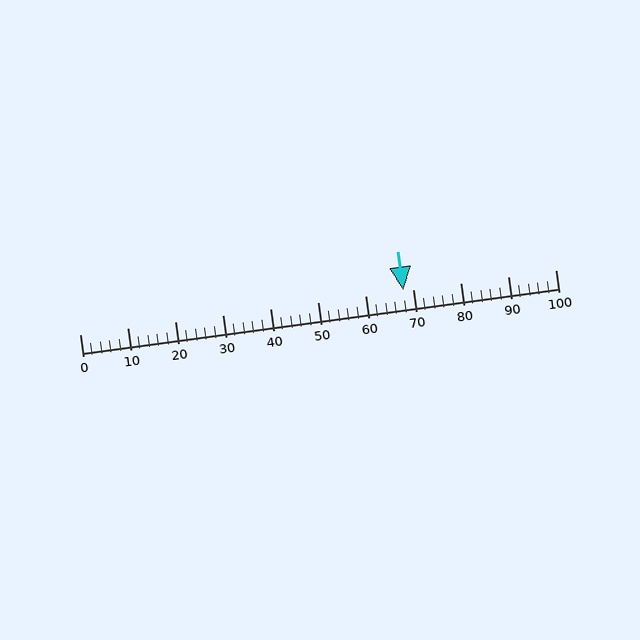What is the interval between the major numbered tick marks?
The major tick marks are spaced 10 units apart.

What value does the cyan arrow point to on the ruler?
The cyan arrow points to approximately 68.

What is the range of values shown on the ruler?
The ruler shows values from 0 to 100.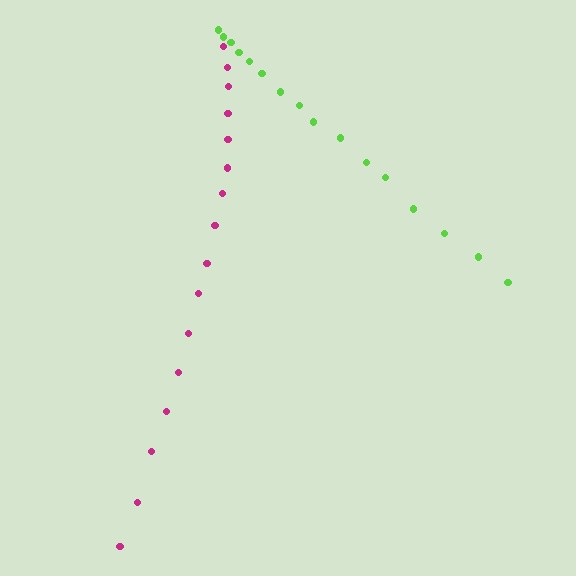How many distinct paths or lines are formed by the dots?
There are 2 distinct paths.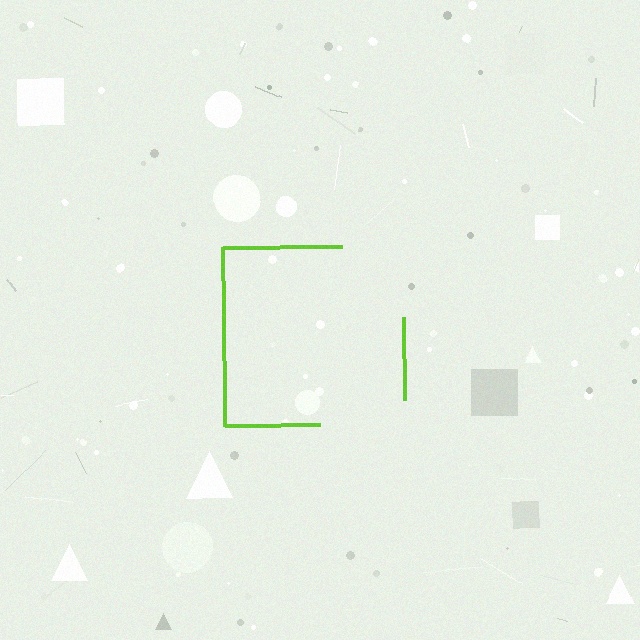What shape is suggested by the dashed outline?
The dashed outline suggests a square.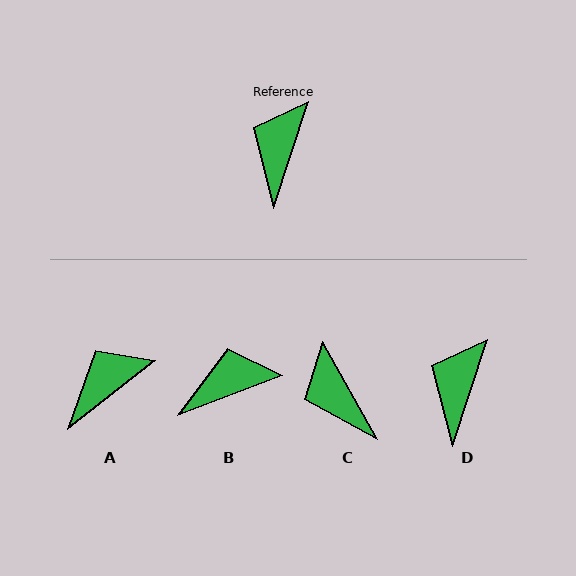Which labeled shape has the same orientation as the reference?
D.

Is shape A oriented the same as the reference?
No, it is off by about 34 degrees.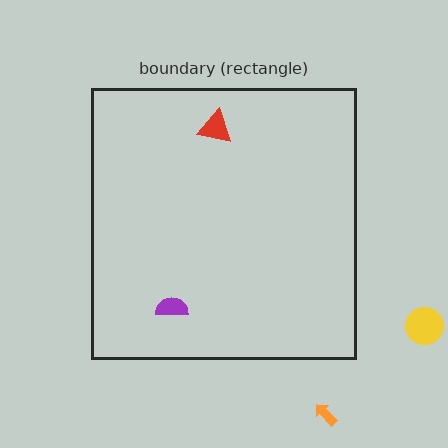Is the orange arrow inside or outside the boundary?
Outside.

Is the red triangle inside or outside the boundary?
Inside.